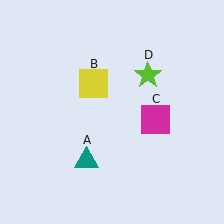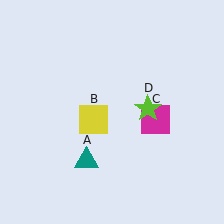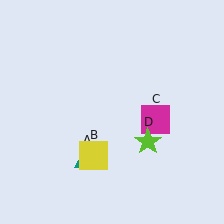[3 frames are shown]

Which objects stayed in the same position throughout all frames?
Teal triangle (object A) and magenta square (object C) remained stationary.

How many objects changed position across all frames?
2 objects changed position: yellow square (object B), lime star (object D).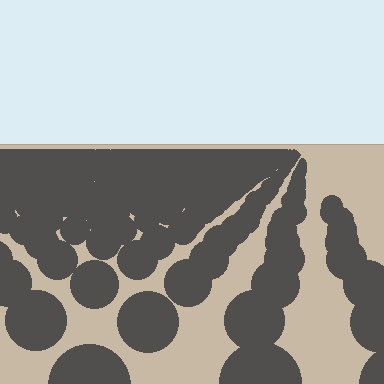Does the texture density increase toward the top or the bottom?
Density increases toward the top.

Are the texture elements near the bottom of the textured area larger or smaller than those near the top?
Larger. Near the bottom, elements are closer to the viewer and appear at a bigger on-screen size.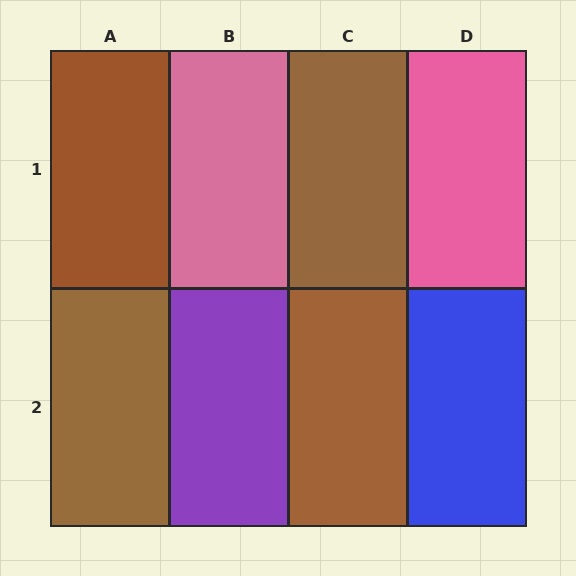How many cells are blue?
1 cell is blue.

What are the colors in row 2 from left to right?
Brown, purple, brown, blue.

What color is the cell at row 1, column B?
Pink.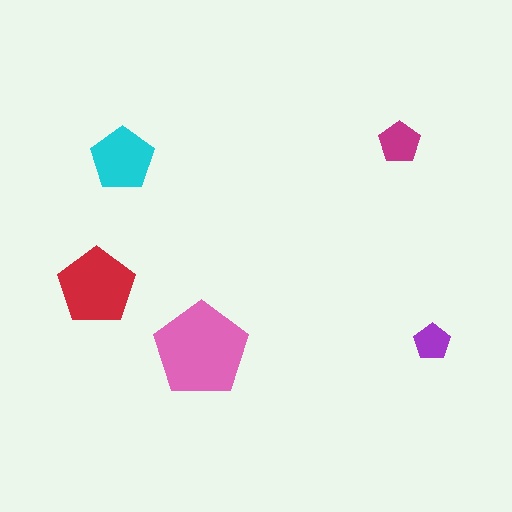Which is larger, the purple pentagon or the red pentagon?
The red one.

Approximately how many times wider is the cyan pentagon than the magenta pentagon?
About 1.5 times wider.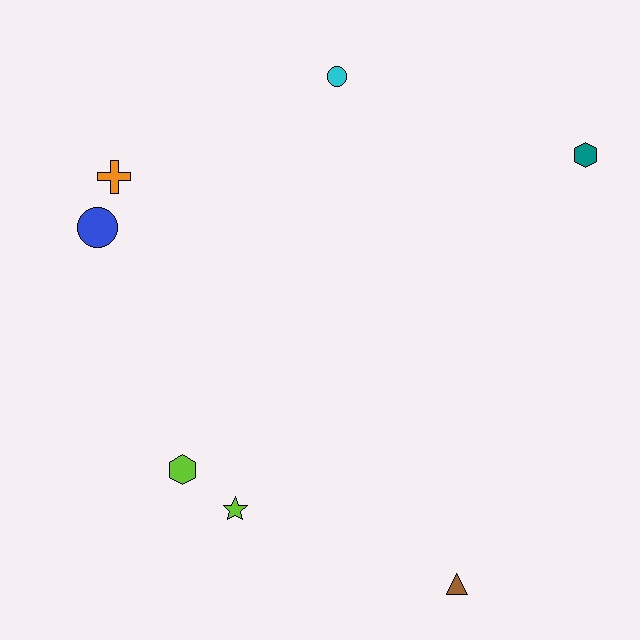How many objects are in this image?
There are 7 objects.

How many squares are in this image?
There are no squares.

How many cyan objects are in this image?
There is 1 cyan object.